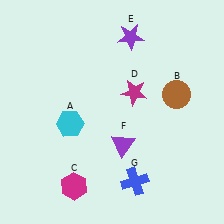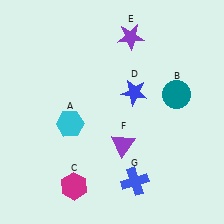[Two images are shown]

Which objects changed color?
B changed from brown to teal. D changed from magenta to blue.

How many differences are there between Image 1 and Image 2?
There are 2 differences between the two images.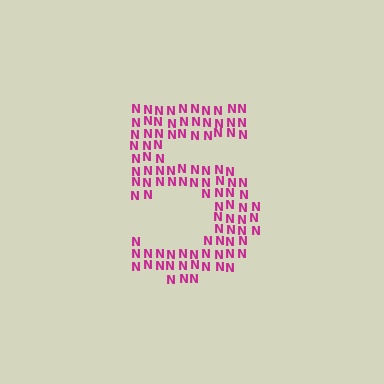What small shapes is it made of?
It is made of small letter N's.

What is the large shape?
The large shape is the digit 5.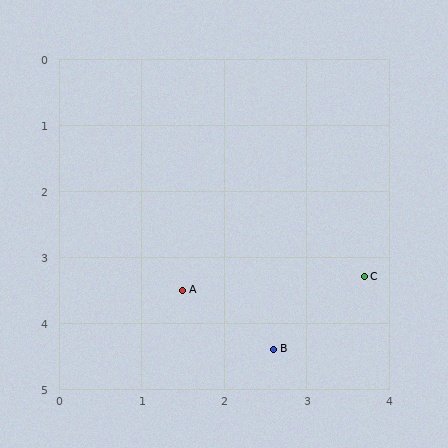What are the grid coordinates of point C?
Point C is at approximately (3.7, 3.3).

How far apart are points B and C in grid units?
Points B and C are about 1.6 grid units apart.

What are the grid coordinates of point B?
Point B is at approximately (2.6, 4.4).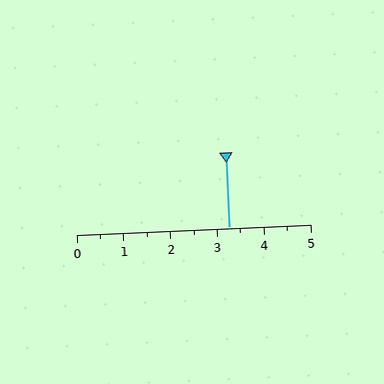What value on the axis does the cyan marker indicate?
The marker indicates approximately 3.2.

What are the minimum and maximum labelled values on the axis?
The axis runs from 0 to 5.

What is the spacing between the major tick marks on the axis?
The major ticks are spaced 1 apart.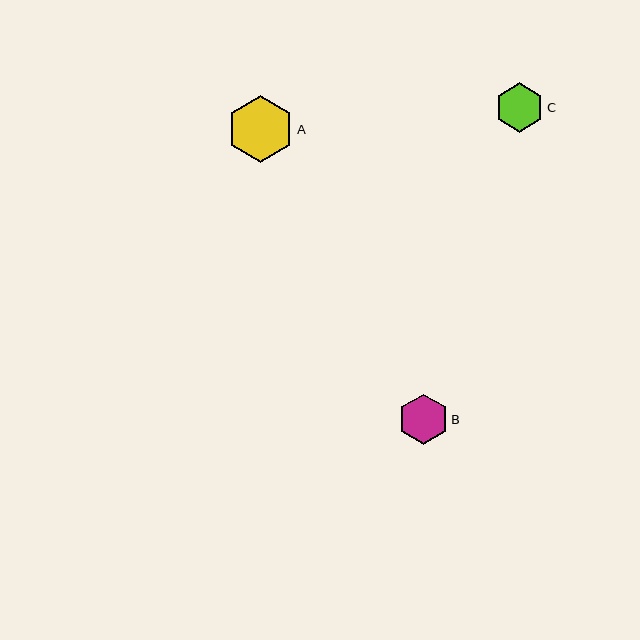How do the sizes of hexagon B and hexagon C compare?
Hexagon B and hexagon C are approximately the same size.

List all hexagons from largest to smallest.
From largest to smallest: A, B, C.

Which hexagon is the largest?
Hexagon A is the largest with a size of approximately 67 pixels.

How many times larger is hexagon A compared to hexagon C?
Hexagon A is approximately 1.4 times the size of hexagon C.